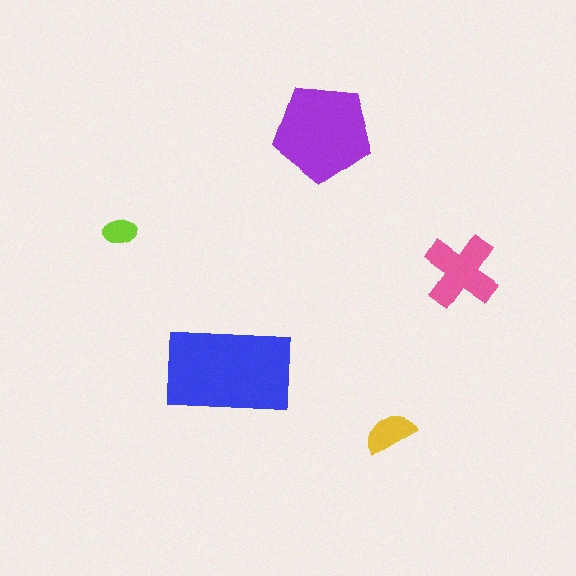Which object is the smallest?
The lime ellipse.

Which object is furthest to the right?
The pink cross is rightmost.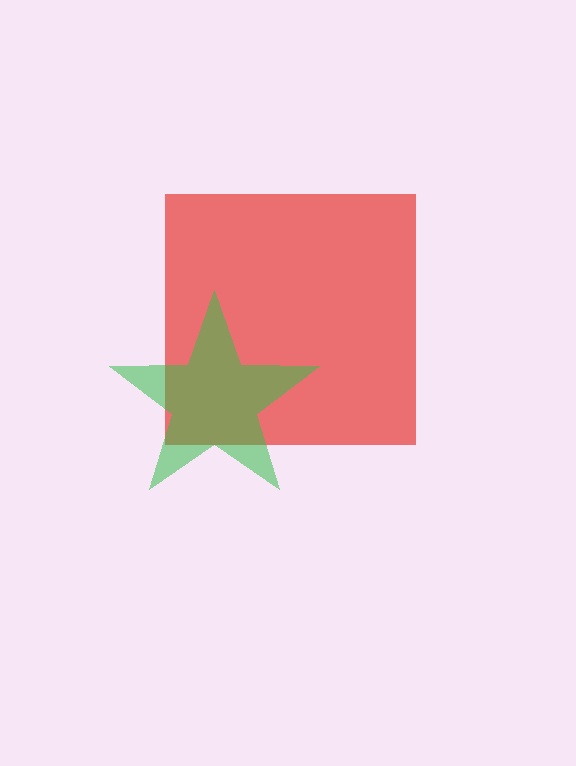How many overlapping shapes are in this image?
There are 2 overlapping shapes in the image.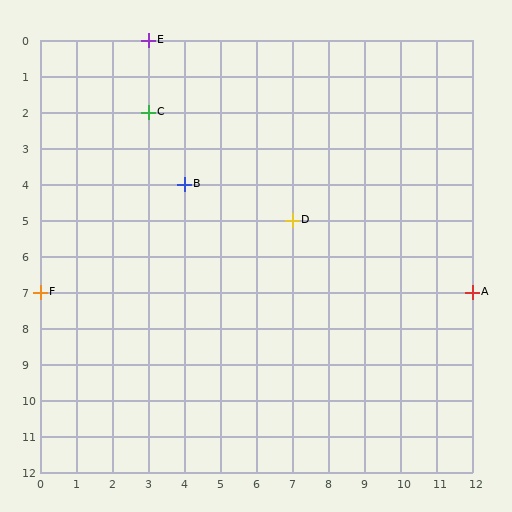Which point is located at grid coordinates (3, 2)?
Point C is at (3, 2).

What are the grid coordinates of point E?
Point E is at grid coordinates (3, 0).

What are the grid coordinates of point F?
Point F is at grid coordinates (0, 7).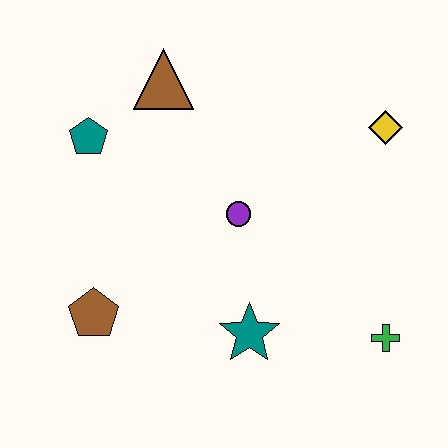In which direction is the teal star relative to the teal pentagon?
The teal star is below the teal pentagon.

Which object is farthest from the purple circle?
The green cross is farthest from the purple circle.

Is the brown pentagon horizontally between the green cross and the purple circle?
No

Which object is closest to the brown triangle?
The teal pentagon is closest to the brown triangle.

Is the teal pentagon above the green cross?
Yes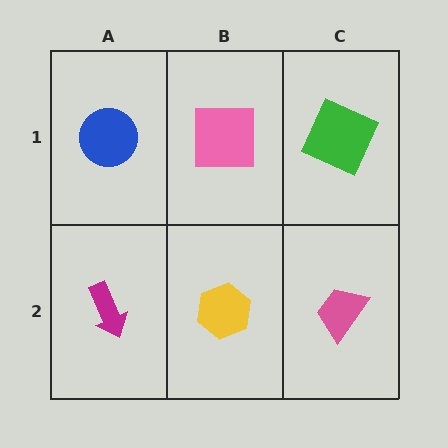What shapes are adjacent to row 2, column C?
A green square (row 1, column C), a yellow hexagon (row 2, column B).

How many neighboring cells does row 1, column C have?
2.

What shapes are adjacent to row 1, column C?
A pink trapezoid (row 2, column C), a pink square (row 1, column B).